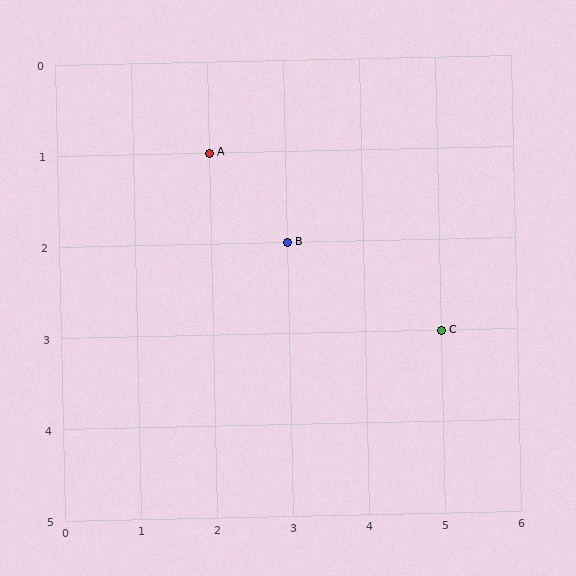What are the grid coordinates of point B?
Point B is at grid coordinates (3, 2).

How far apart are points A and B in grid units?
Points A and B are 1 column and 1 row apart (about 1.4 grid units diagonally).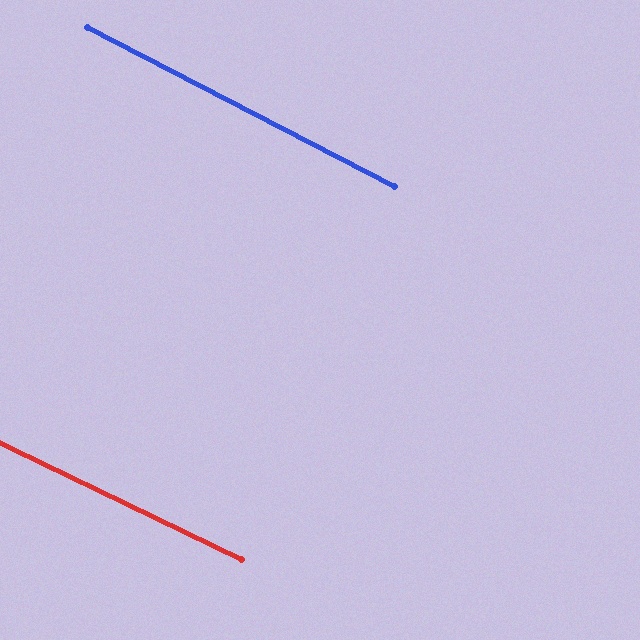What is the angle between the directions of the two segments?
Approximately 2 degrees.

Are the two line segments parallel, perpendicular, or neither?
Parallel — their directions differ by only 1.8°.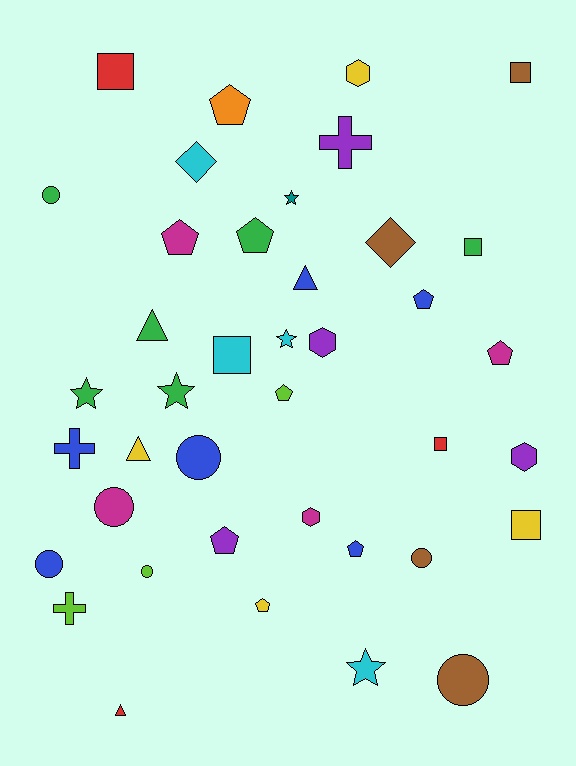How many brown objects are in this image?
There are 4 brown objects.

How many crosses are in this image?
There are 3 crosses.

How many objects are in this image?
There are 40 objects.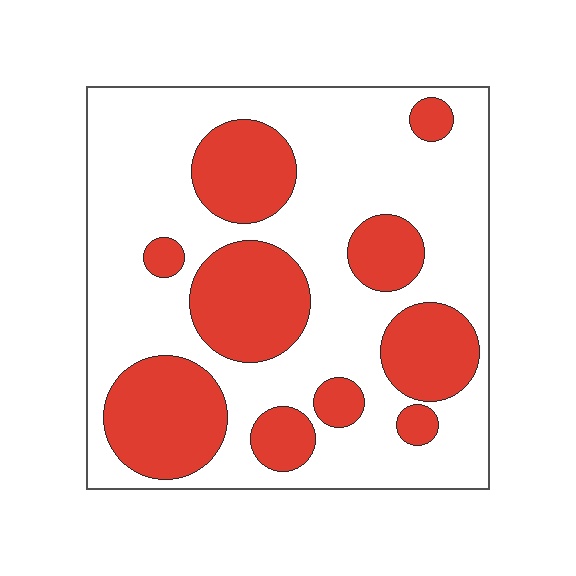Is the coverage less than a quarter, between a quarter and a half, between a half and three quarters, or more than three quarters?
Between a quarter and a half.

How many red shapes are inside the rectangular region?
10.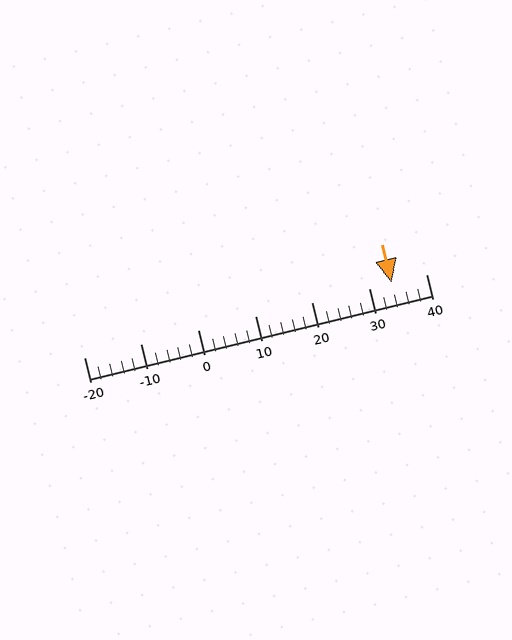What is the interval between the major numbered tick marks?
The major tick marks are spaced 10 units apart.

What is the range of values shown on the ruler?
The ruler shows values from -20 to 40.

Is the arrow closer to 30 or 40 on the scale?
The arrow is closer to 30.